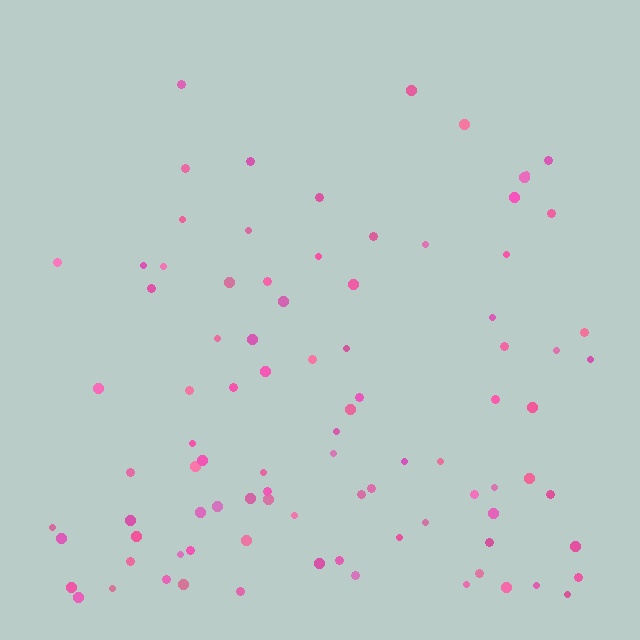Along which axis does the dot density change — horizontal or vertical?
Vertical.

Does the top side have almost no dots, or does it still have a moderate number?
Still a moderate number, just noticeably fewer than the bottom.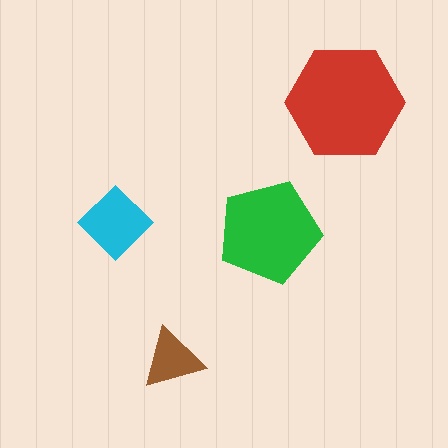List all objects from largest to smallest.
The red hexagon, the green pentagon, the cyan diamond, the brown triangle.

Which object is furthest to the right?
The red hexagon is rightmost.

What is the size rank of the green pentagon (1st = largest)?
2nd.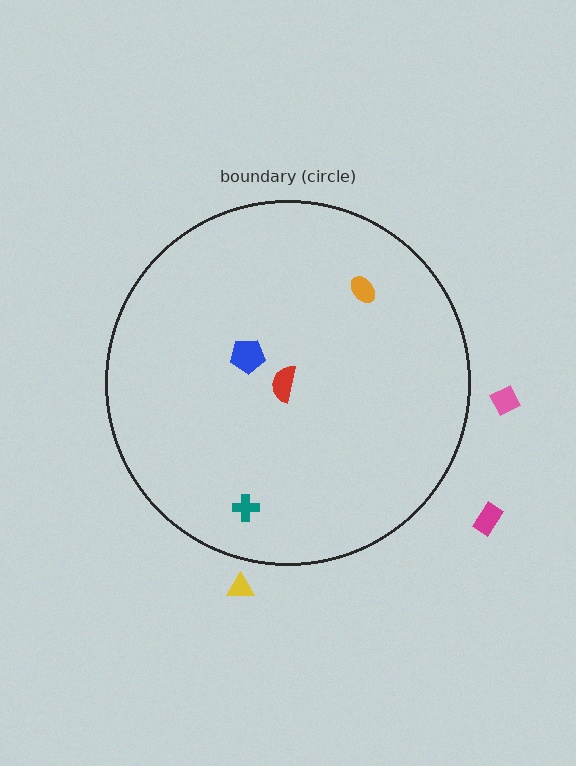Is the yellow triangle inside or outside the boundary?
Outside.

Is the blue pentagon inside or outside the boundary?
Inside.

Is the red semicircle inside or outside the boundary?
Inside.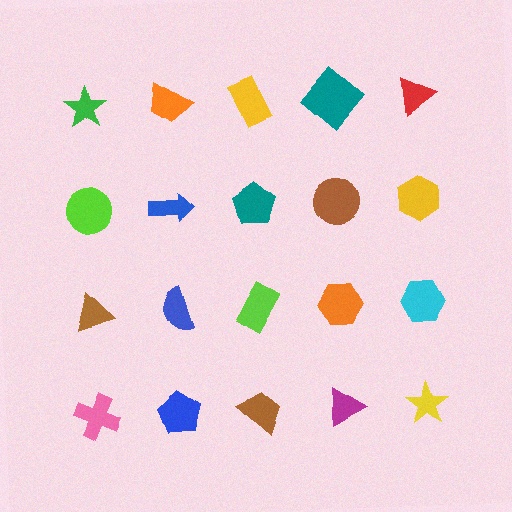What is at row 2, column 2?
A blue arrow.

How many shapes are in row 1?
5 shapes.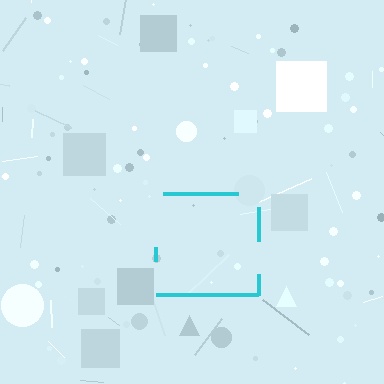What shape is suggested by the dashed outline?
The dashed outline suggests a square.